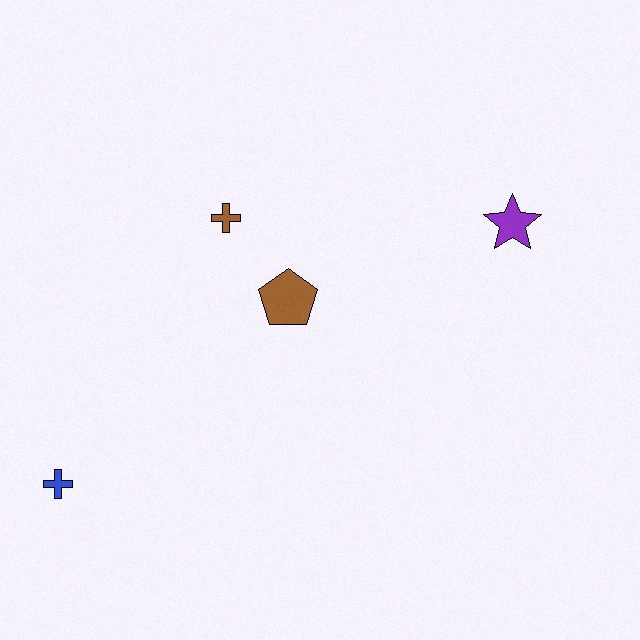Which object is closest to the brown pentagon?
The brown cross is closest to the brown pentagon.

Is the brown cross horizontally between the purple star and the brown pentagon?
No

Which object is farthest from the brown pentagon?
The blue cross is farthest from the brown pentagon.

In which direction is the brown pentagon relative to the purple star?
The brown pentagon is to the left of the purple star.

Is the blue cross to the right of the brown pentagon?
No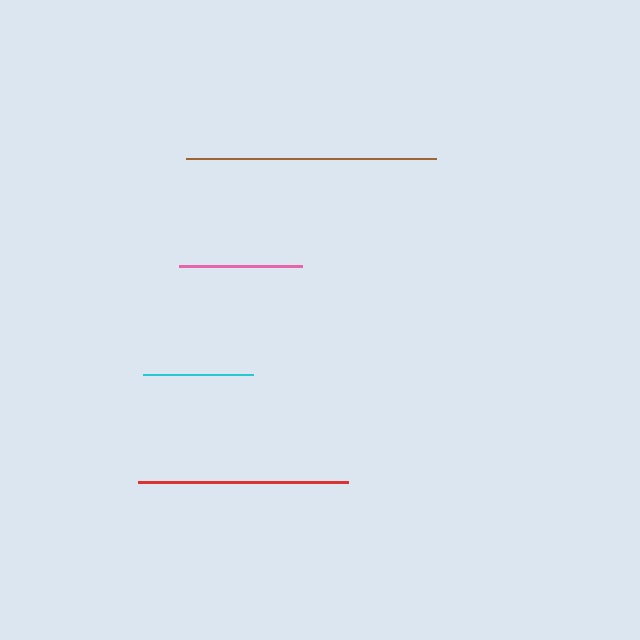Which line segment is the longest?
The brown line is the longest at approximately 250 pixels.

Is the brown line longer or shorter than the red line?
The brown line is longer than the red line.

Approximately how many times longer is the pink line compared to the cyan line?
The pink line is approximately 1.1 times the length of the cyan line.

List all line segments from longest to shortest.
From longest to shortest: brown, red, pink, cyan.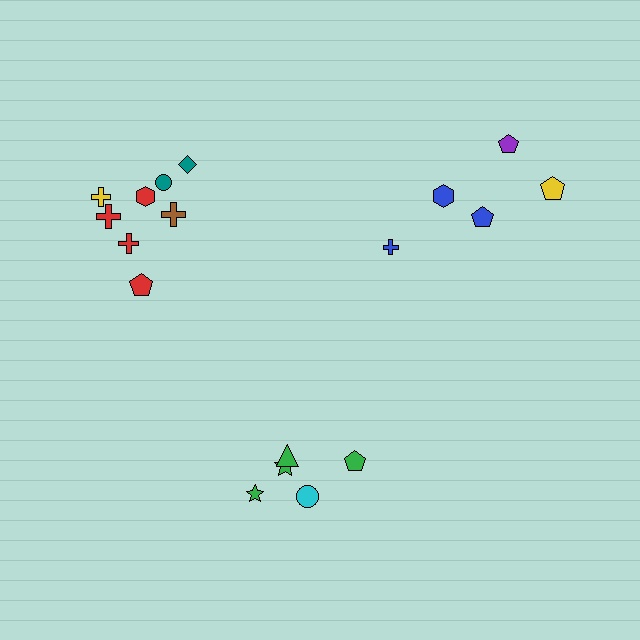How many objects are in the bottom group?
There are 5 objects.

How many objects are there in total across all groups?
There are 18 objects.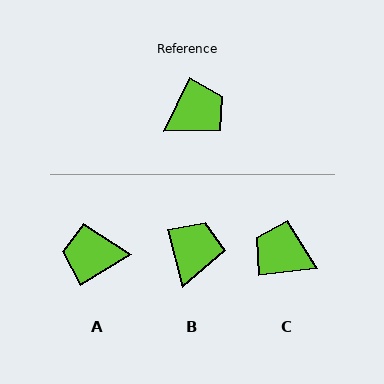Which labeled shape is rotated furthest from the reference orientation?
A, about 147 degrees away.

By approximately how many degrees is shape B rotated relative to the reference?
Approximately 40 degrees counter-clockwise.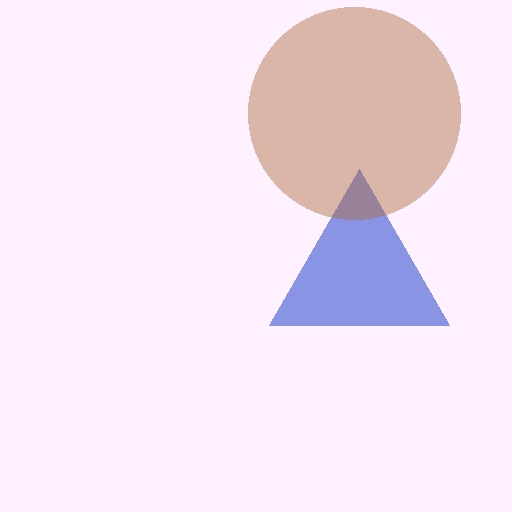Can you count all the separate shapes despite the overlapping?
Yes, there are 2 separate shapes.